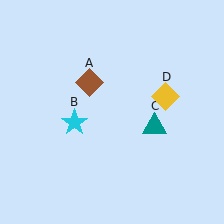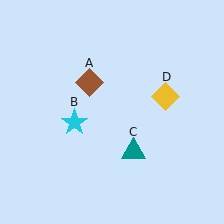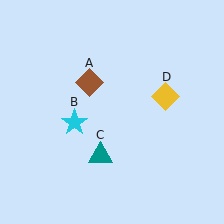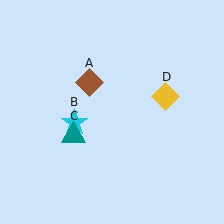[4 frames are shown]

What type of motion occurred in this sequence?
The teal triangle (object C) rotated clockwise around the center of the scene.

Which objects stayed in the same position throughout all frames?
Brown diamond (object A) and cyan star (object B) and yellow diamond (object D) remained stationary.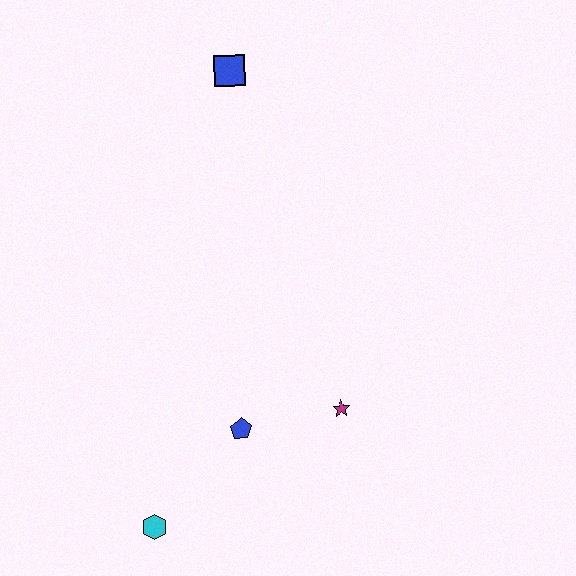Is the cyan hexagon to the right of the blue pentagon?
No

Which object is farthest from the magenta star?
The blue square is farthest from the magenta star.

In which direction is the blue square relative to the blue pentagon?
The blue square is above the blue pentagon.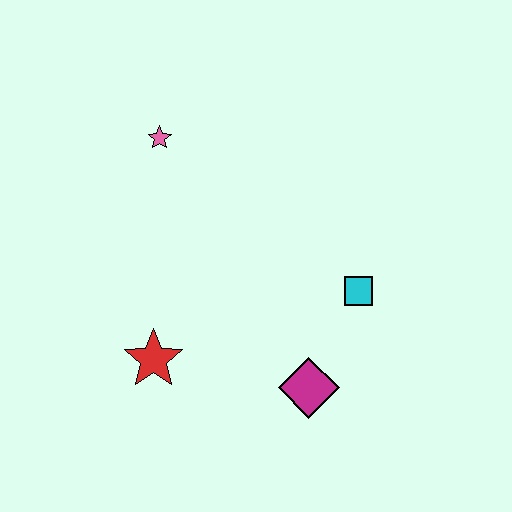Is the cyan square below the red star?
No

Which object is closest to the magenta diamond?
The cyan square is closest to the magenta diamond.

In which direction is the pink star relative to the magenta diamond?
The pink star is above the magenta diamond.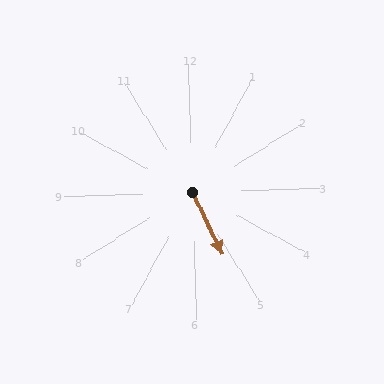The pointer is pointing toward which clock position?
Roughly 5 o'clock.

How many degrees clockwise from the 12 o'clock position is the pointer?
Approximately 156 degrees.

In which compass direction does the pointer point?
Southeast.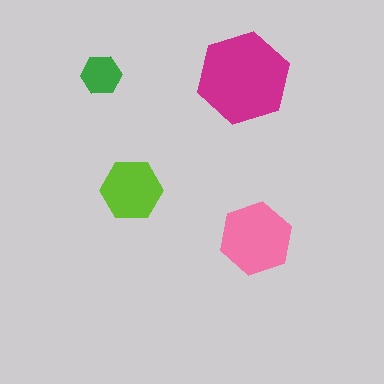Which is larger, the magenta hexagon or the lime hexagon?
The magenta one.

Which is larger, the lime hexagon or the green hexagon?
The lime one.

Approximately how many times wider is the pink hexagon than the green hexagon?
About 2 times wider.